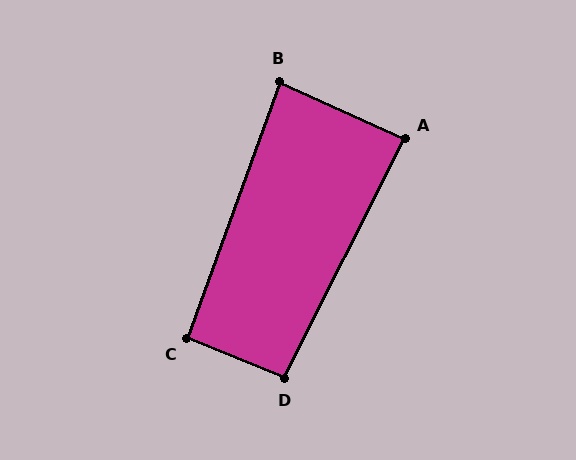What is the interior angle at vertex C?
Approximately 92 degrees (approximately right).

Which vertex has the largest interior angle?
D, at approximately 95 degrees.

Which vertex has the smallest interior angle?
B, at approximately 85 degrees.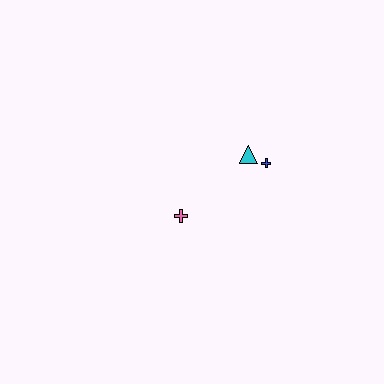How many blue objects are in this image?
There is 1 blue object.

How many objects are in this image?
There are 3 objects.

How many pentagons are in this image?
There are no pentagons.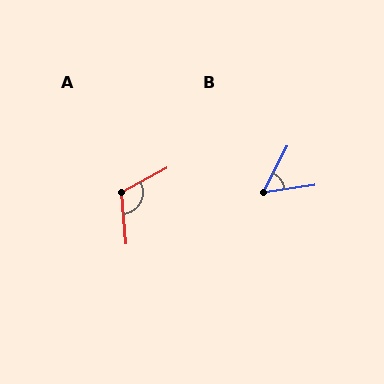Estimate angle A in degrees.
Approximately 114 degrees.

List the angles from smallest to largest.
B (55°), A (114°).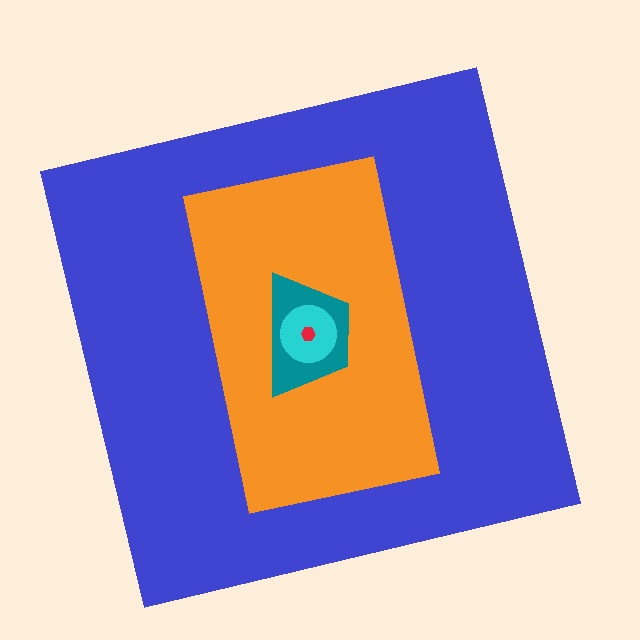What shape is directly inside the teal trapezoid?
The cyan circle.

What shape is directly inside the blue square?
The orange rectangle.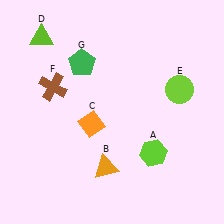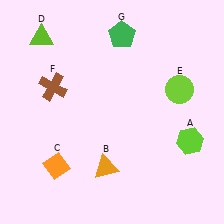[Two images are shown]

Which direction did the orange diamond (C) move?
The orange diamond (C) moved down.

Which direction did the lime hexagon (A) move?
The lime hexagon (A) moved right.